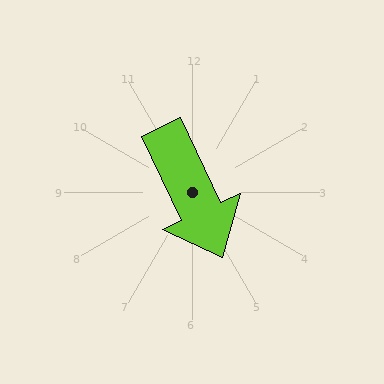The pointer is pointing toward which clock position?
Roughly 5 o'clock.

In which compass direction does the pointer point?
Southeast.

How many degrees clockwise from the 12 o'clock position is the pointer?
Approximately 155 degrees.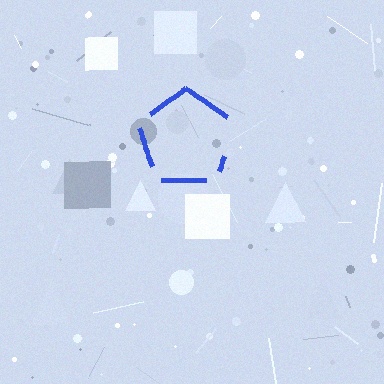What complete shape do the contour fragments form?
The contour fragments form a pentagon.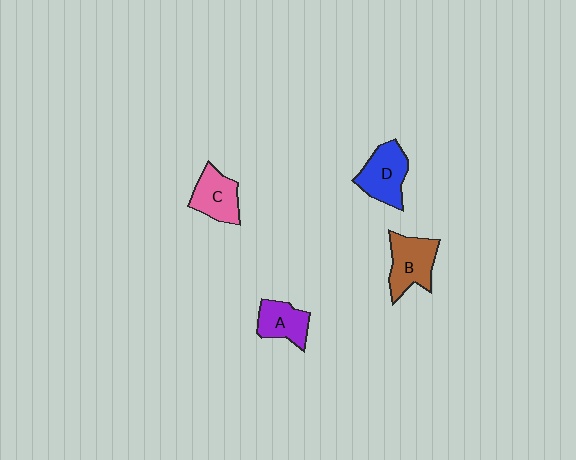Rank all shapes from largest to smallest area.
From largest to smallest: B (brown), D (blue), C (pink), A (purple).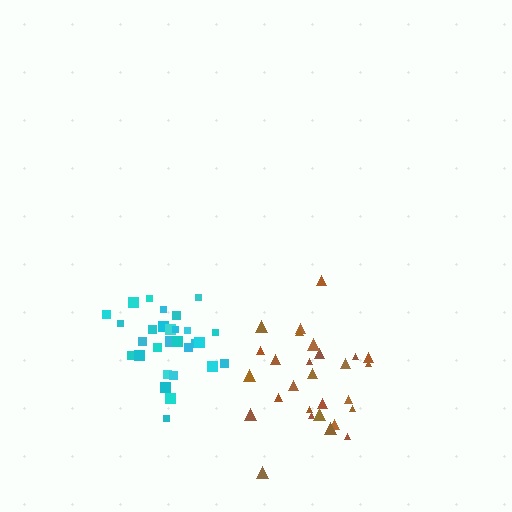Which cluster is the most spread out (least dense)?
Brown.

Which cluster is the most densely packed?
Cyan.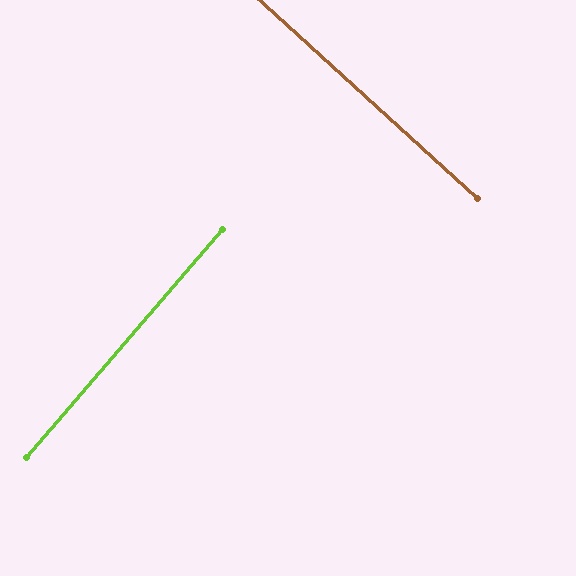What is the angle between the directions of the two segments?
Approximately 88 degrees.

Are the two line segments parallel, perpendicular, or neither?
Perpendicular — they meet at approximately 88°.